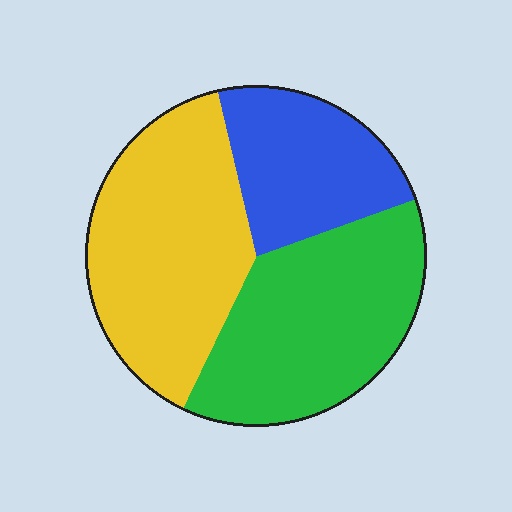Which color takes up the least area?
Blue, at roughly 25%.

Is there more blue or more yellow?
Yellow.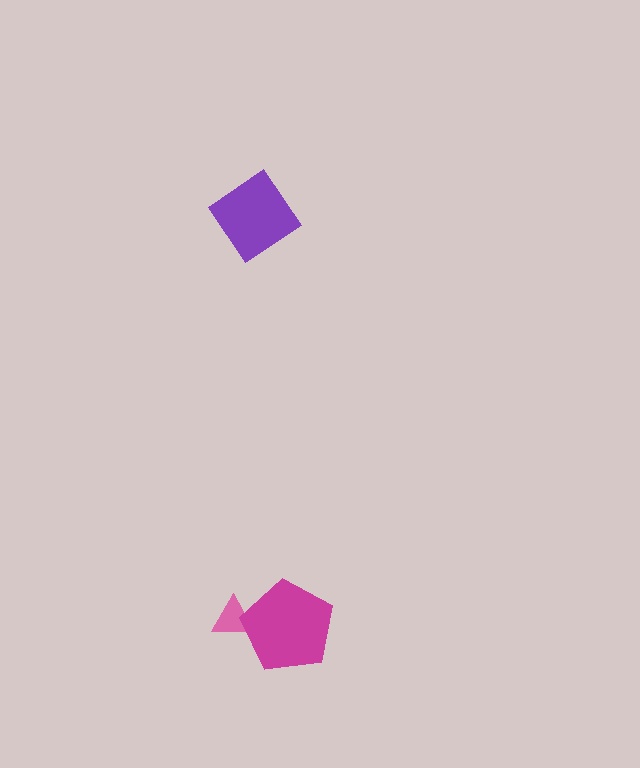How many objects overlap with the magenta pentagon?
1 object overlaps with the magenta pentagon.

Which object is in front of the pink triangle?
The magenta pentagon is in front of the pink triangle.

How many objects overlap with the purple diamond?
0 objects overlap with the purple diamond.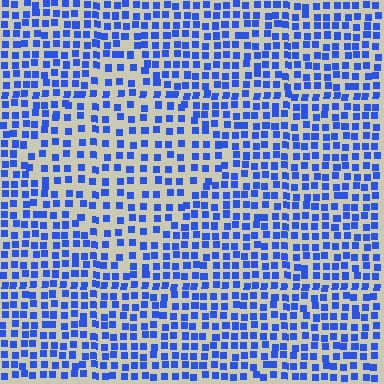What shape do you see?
I see a diamond.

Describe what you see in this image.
The image contains small blue elements arranged at two different densities. A diamond-shaped region is visible where the elements are less densely packed than the surrounding area.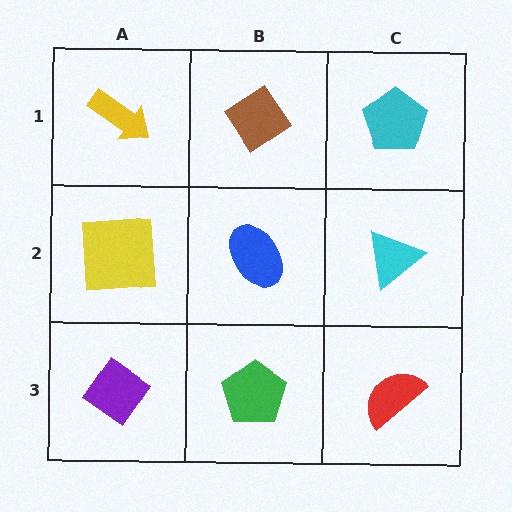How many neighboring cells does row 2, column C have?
3.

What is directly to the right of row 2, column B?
A cyan triangle.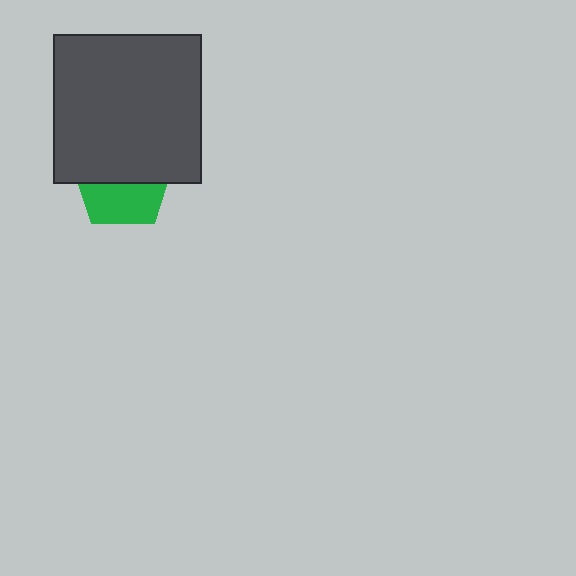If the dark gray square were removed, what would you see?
You would see the complete green pentagon.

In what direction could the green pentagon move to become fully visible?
The green pentagon could move down. That would shift it out from behind the dark gray square entirely.